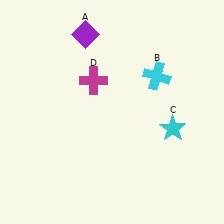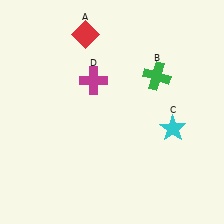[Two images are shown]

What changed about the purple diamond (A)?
In Image 1, A is purple. In Image 2, it changed to red.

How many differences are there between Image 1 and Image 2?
There are 2 differences between the two images.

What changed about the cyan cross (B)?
In Image 1, B is cyan. In Image 2, it changed to green.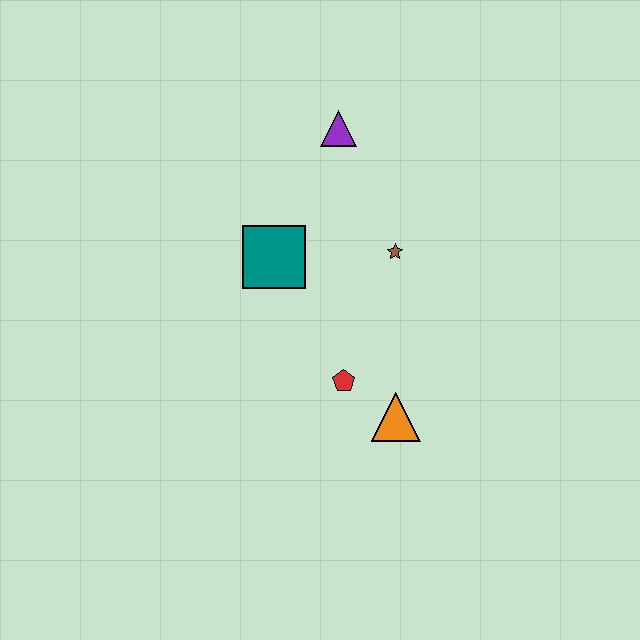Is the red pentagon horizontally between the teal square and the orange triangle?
Yes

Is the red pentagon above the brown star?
No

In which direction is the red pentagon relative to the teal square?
The red pentagon is below the teal square.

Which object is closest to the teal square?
The brown star is closest to the teal square.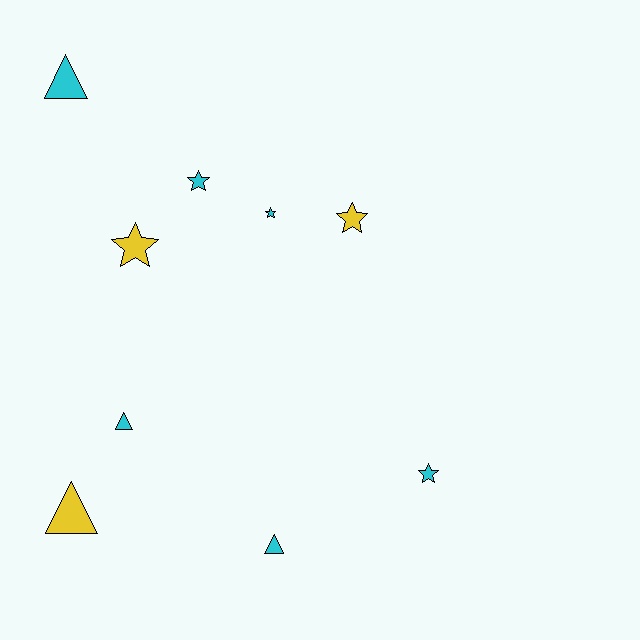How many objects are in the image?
There are 9 objects.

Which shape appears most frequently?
Star, with 5 objects.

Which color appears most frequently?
Cyan, with 6 objects.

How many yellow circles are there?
There are no yellow circles.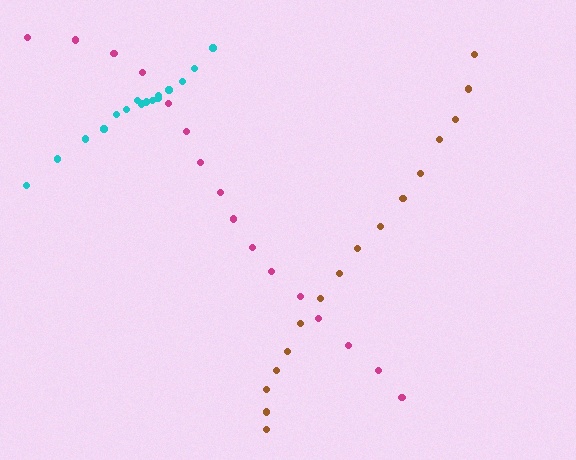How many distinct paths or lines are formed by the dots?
There are 3 distinct paths.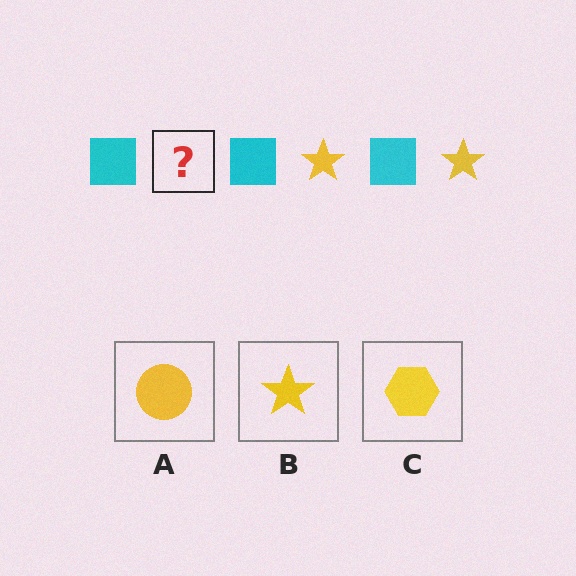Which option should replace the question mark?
Option B.